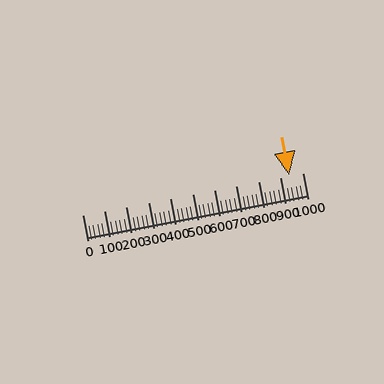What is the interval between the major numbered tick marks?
The major tick marks are spaced 100 units apart.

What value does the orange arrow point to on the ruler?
The orange arrow points to approximately 940.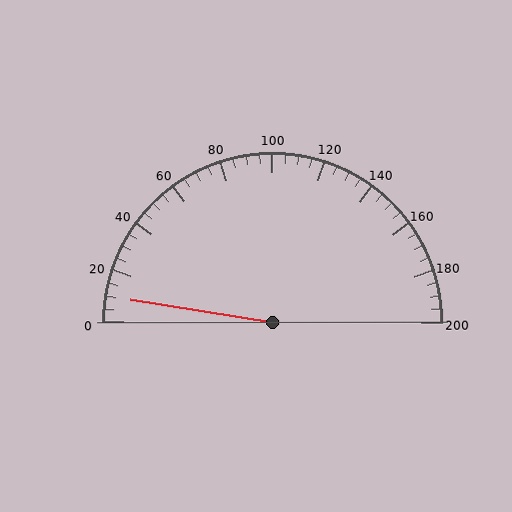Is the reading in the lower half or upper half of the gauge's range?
The reading is in the lower half of the range (0 to 200).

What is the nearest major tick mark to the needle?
The nearest major tick mark is 0.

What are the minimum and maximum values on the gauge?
The gauge ranges from 0 to 200.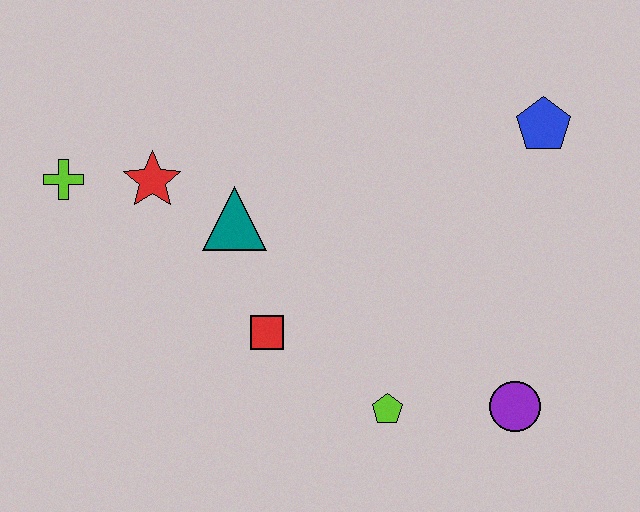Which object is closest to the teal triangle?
The red star is closest to the teal triangle.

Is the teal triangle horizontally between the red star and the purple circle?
Yes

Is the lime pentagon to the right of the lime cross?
Yes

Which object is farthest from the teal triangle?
The purple circle is farthest from the teal triangle.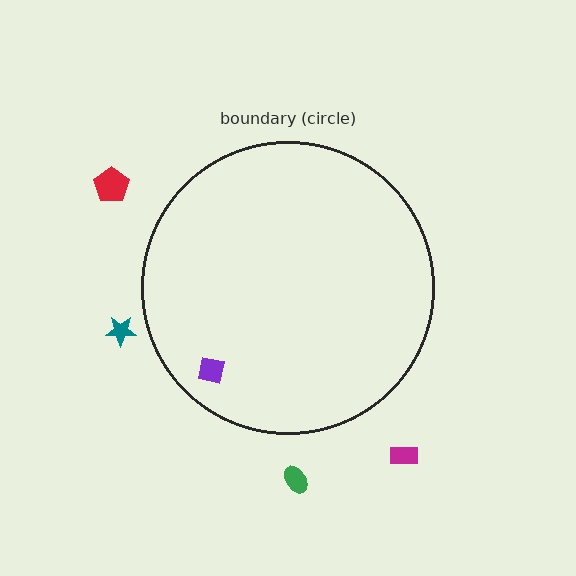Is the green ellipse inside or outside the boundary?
Outside.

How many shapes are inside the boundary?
1 inside, 4 outside.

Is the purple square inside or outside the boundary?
Inside.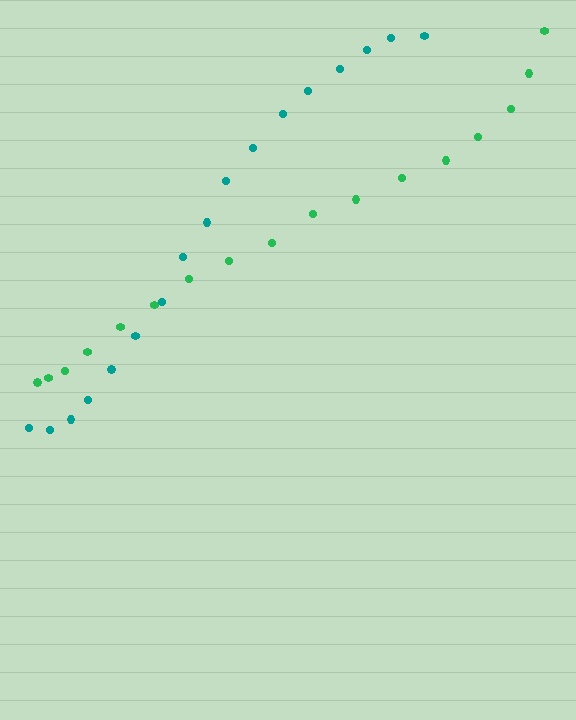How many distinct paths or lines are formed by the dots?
There are 2 distinct paths.